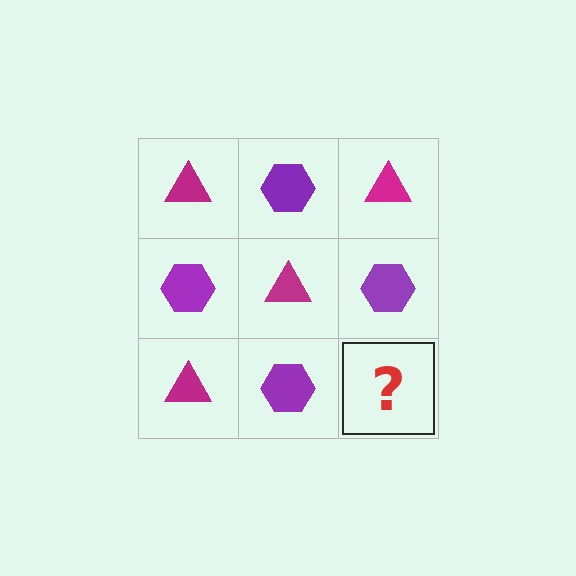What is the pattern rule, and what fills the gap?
The rule is that it alternates magenta triangle and purple hexagon in a checkerboard pattern. The gap should be filled with a magenta triangle.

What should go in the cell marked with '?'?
The missing cell should contain a magenta triangle.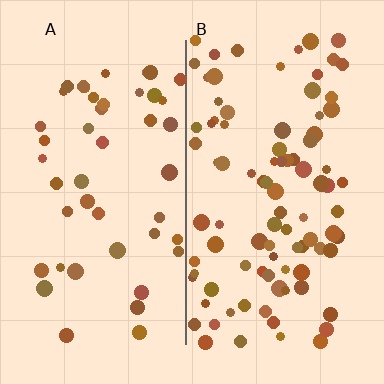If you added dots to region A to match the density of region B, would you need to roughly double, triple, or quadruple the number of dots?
Approximately double.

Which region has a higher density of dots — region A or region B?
B (the right).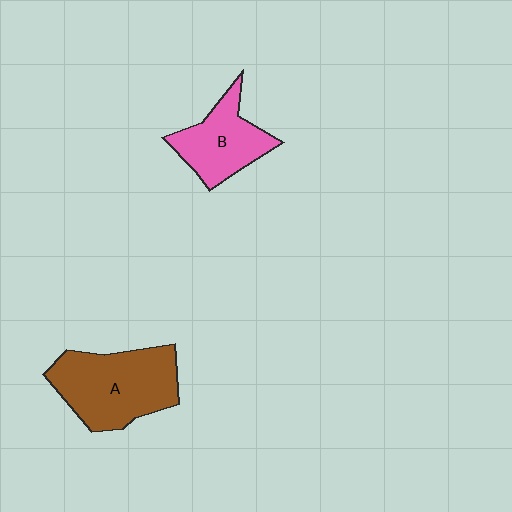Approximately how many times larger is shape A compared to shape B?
Approximately 1.5 times.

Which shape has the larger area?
Shape A (brown).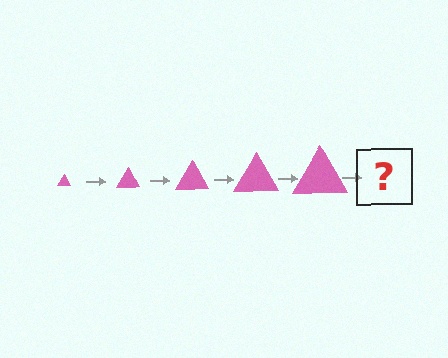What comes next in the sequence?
The next element should be a pink triangle, larger than the previous one.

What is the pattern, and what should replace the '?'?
The pattern is that the triangle gets progressively larger each step. The '?' should be a pink triangle, larger than the previous one.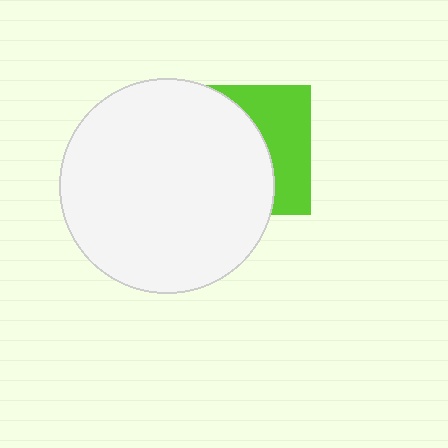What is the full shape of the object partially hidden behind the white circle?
The partially hidden object is a lime square.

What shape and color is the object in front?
The object in front is a white circle.